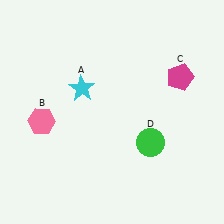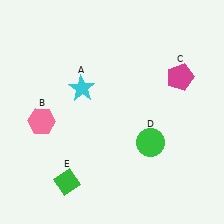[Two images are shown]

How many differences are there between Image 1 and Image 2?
There is 1 difference between the two images.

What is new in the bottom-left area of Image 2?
A green diamond (E) was added in the bottom-left area of Image 2.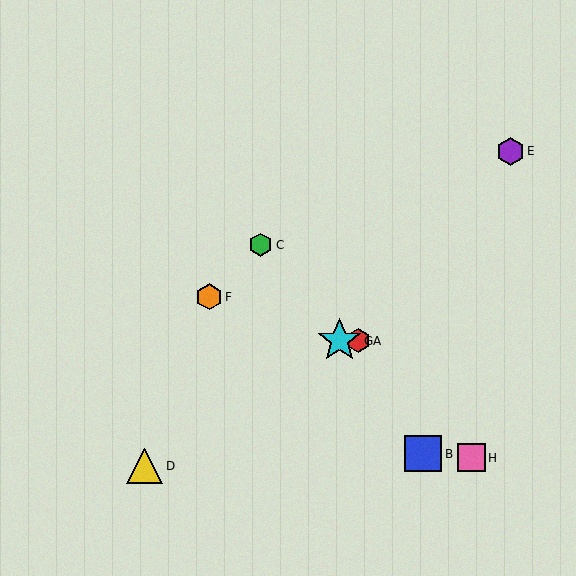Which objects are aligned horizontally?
Objects A, G are aligned horizontally.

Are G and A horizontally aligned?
Yes, both are at y≈341.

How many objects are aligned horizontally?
2 objects (A, G) are aligned horizontally.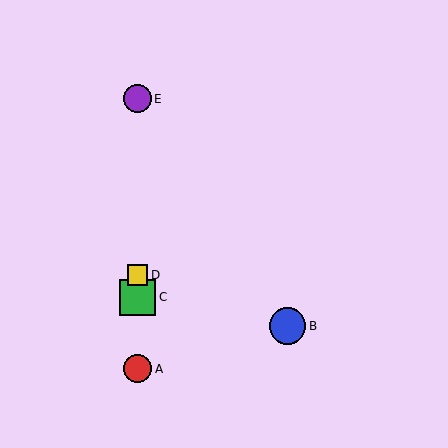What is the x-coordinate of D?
Object D is at x≈138.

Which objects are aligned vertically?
Objects A, C, D, E are aligned vertically.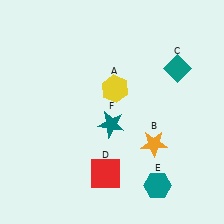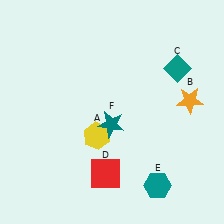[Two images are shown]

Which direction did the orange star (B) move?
The orange star (B) moved up.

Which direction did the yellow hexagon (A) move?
The yellow hexagon (A) moved down.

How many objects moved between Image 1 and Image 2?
2 objects moved between the two images.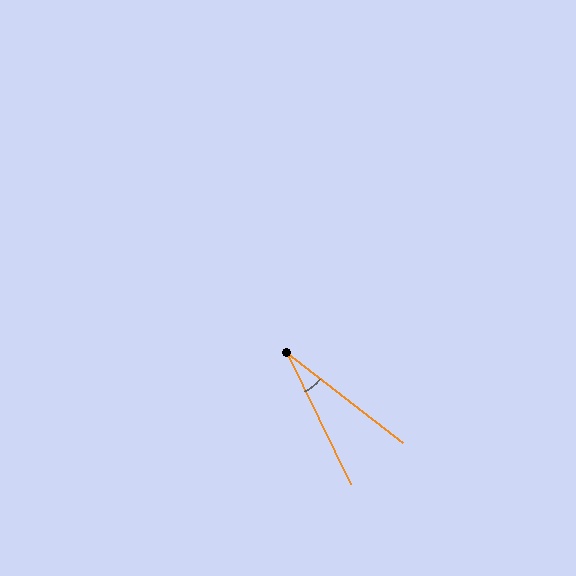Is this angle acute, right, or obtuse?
It is acute.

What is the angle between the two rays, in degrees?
Approximately 26 degrees.